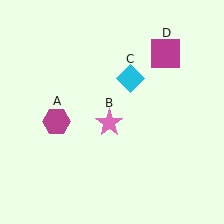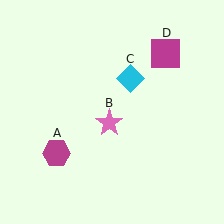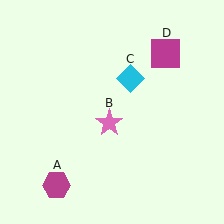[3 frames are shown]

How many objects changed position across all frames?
1 object changed position: magenta hexagon (object A).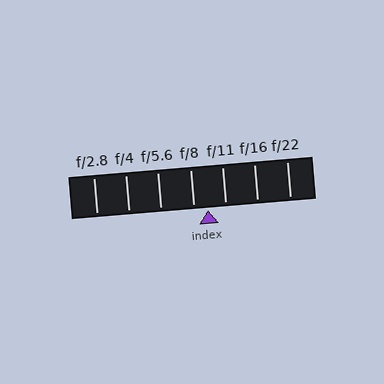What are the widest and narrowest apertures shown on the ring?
The widest aperture shown is f/2.8 and the narrowest is f/22.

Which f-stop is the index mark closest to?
The index mark is closest to f/8.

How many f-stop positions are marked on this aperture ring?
There are 7 f-stop positions marked.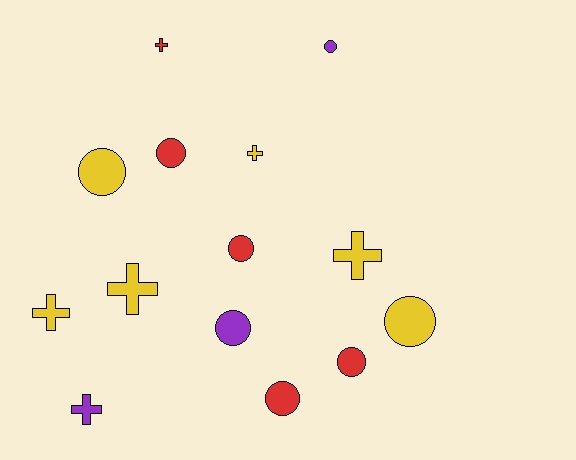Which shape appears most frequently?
Circle, with 8 objects.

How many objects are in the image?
There are 14 objects.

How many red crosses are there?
There is 1 red cross.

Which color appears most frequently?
Yellow, with 6 objects.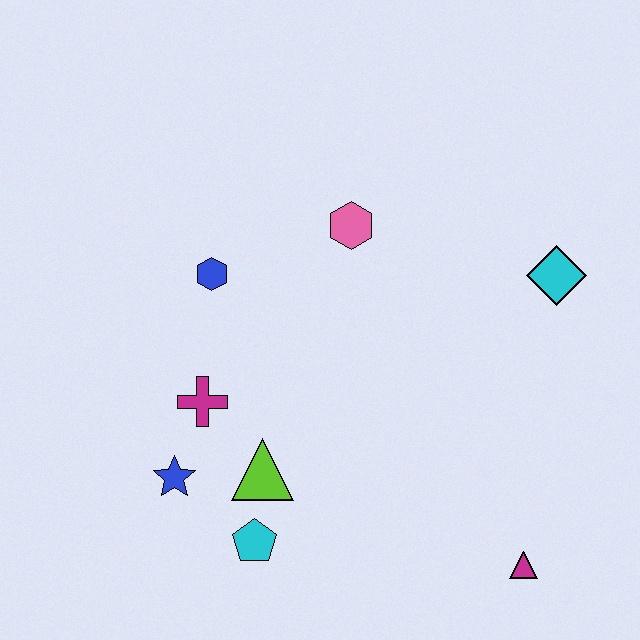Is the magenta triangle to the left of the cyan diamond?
Yes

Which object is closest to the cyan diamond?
The pink hexagon is closest to the cyan diamond.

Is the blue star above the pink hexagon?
No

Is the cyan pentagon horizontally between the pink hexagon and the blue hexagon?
Yes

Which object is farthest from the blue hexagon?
The magenta triangle is farthest from the blue hexagon.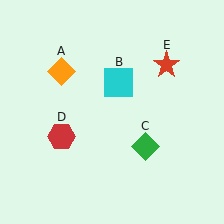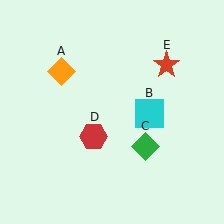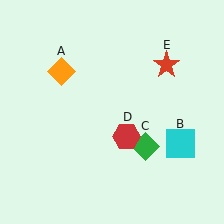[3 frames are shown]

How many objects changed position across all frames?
2 objects changed position: cyan square (object B), red hexagon (object D).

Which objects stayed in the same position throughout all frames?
Orange diamond (object A) and green diamond (object C) and red star (object E) remained stationary.